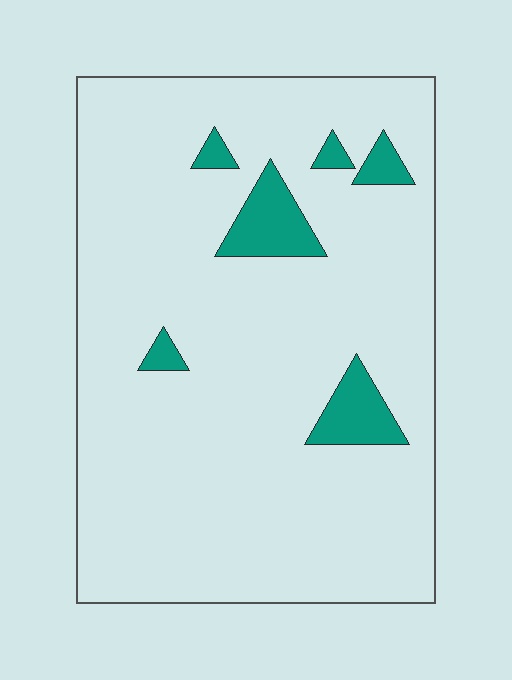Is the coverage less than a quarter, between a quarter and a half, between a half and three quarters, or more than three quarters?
Less than a quarter.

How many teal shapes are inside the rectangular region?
6.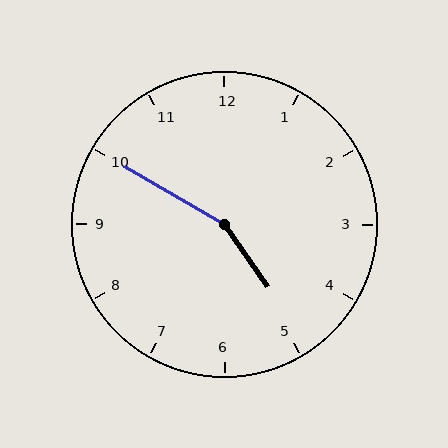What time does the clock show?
4:50.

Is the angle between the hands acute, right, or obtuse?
It is obtuse.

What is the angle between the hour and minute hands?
Approximately 155 degrees.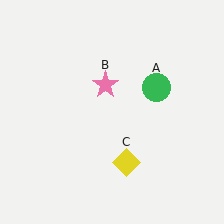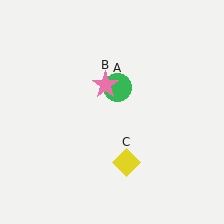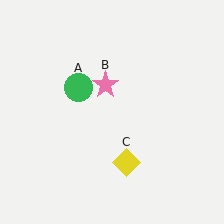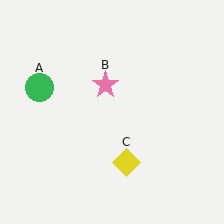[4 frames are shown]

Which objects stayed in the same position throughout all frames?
Pink star (object B) and yellow diamond (object C) remained stationary.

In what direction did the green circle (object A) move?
The green circle (object A) moved left.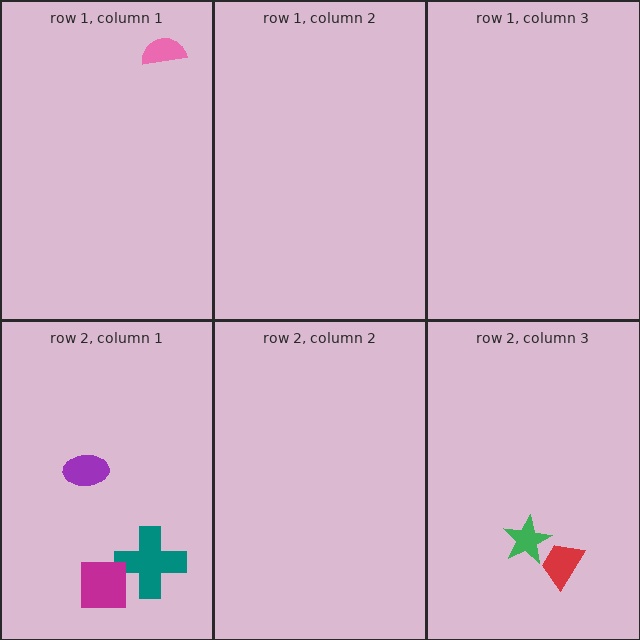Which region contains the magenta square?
The row 2, column 1 region.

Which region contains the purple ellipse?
The row 2, column 1 region.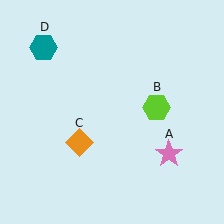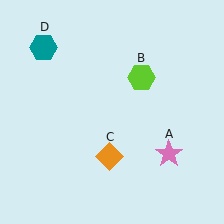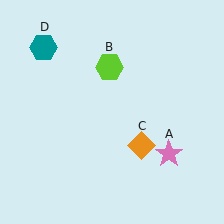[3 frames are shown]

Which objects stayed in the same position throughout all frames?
Pink star (object A) and teal hexagon (object D) remained stationary.